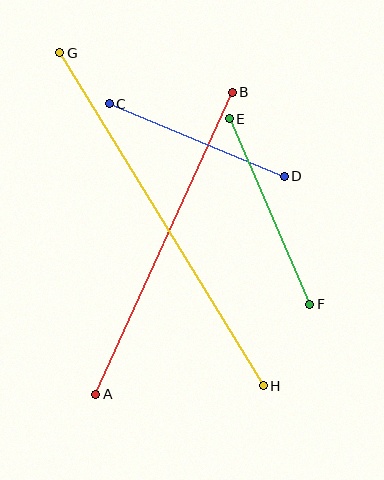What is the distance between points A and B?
The distance is approximately 332 pixels.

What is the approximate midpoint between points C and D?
The midpoint is at approximately (197, 140) pixels.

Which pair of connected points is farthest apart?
Points G and H are farthest apart.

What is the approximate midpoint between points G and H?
The midpoint is at approximately (162, 219) pixels.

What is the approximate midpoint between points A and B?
The midpoint is at approximately (164, 243) pixels.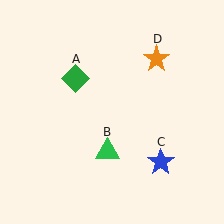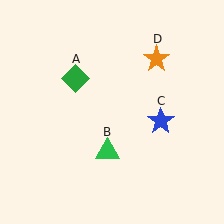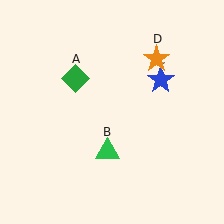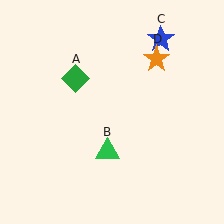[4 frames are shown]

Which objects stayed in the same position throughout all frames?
Green diamond (object A) and green triangle (object B) and orange star (object D) remained stationary.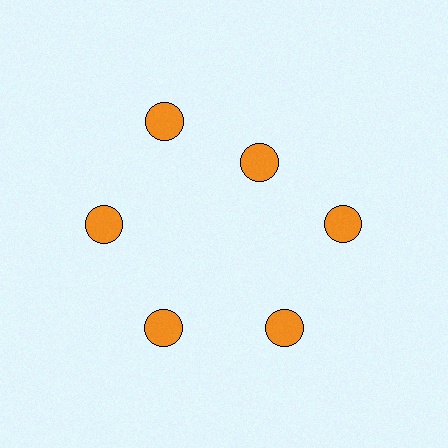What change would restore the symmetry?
The symmetry would be restored by moving it outward, back onto the ring so that all 6 circles sit at equal angles and equal distance from the center.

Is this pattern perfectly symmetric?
No. The 6 orange circles are arranged in a ring, but one element near the 1 o'clock position is pulled inward toward the center, breaking the 6-fold rotational symmetry.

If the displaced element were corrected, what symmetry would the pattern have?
It would have 6-fold rotational symmetry — the pattern would map onto itself every 60 degrees.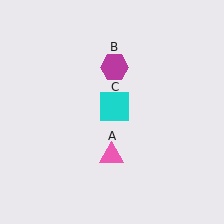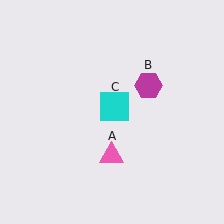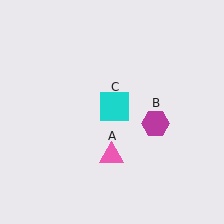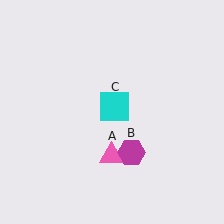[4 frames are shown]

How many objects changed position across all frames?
1 object changed position: magenta hexagon (object B).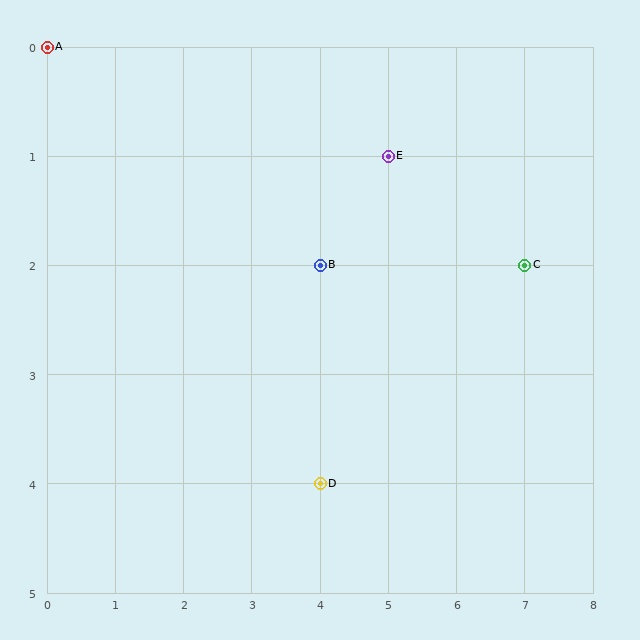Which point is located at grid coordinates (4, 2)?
Point B is at (4, 2).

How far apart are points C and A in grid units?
Points C and A are 7 columns and 2 rows apart (about 7.3 grid units diagonally).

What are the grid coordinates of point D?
Point D is at grid coordinates (4, 4).